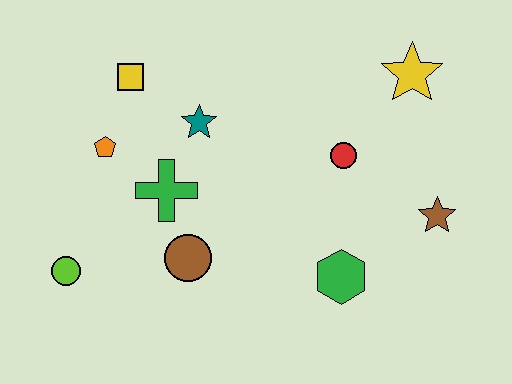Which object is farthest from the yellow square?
The brown star is farthest from the yellow square.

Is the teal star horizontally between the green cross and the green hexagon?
Yes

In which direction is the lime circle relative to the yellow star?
The lime circle is to the left of the yellow star.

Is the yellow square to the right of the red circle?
No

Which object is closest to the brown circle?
The green cross is closest to the brown circle.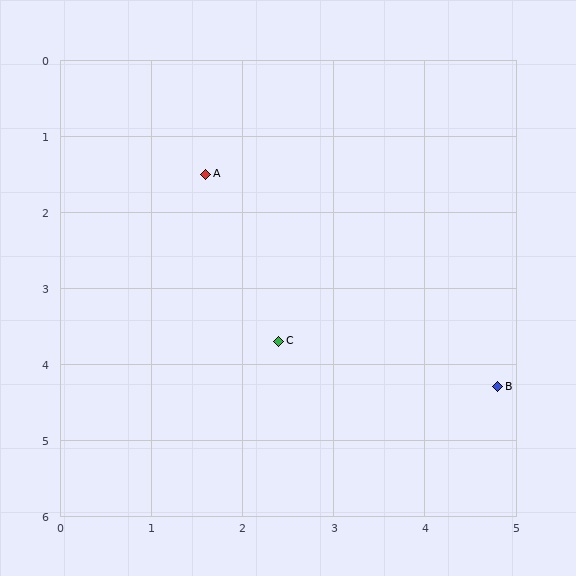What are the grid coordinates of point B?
Point B is at approximately (4.8, 4.3).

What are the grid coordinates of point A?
Point A is at approximately (1.6, 1.5).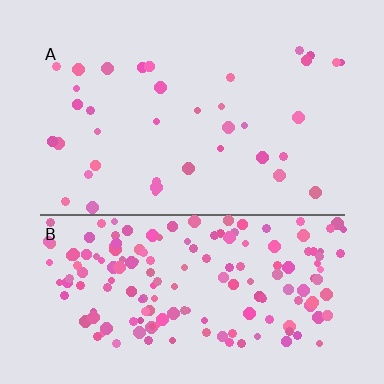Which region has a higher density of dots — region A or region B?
B (the bottom).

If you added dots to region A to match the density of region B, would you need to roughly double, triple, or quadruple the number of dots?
Approximately quadruple.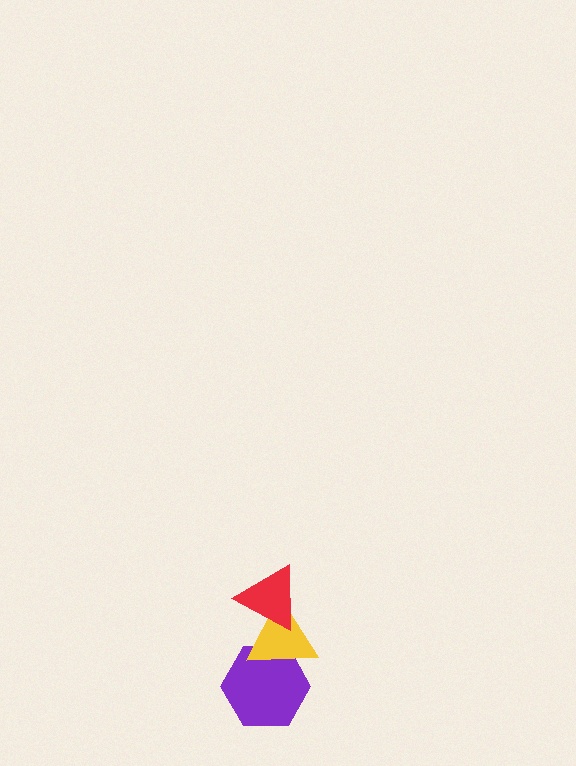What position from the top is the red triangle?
The red triangle is 1st from the top.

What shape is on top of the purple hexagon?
The yellow triangle is on top of the purple hexagon.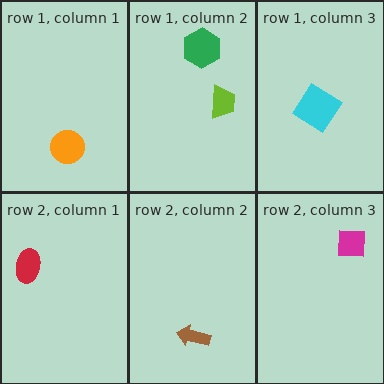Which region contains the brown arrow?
The row 2, column 2 region.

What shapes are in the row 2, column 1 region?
The red ellipse.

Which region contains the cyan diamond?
The row 1, column 3 region.